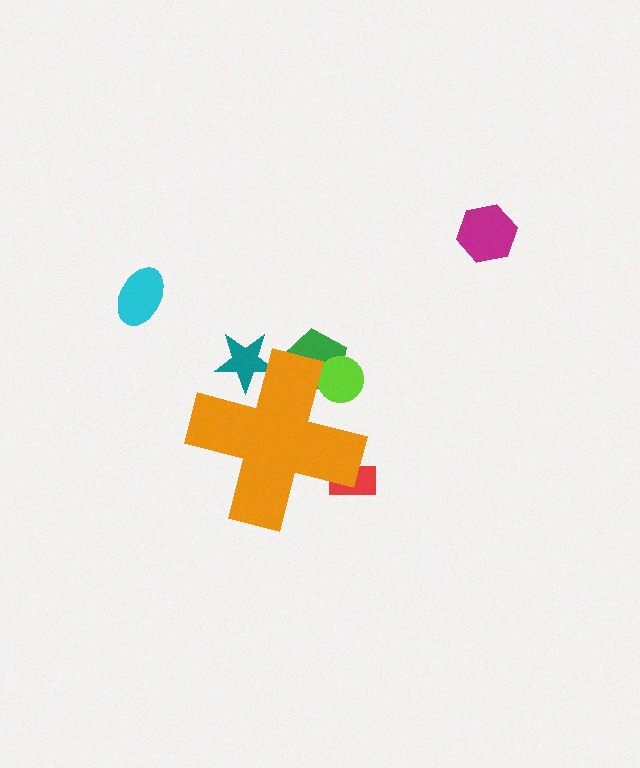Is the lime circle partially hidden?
Yes, the lime circle is partially hidden behind the orange cross.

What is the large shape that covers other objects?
An orange cross.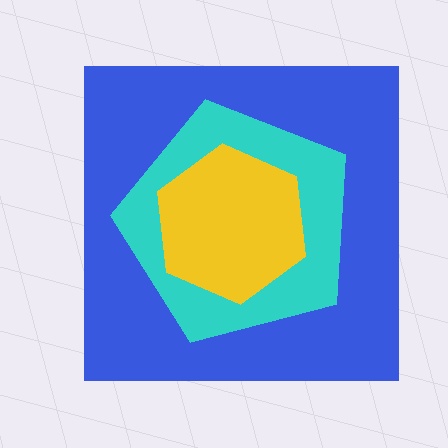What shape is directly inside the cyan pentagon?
The yellow hexagon.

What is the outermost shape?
The blue square.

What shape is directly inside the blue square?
The cyan pentagon.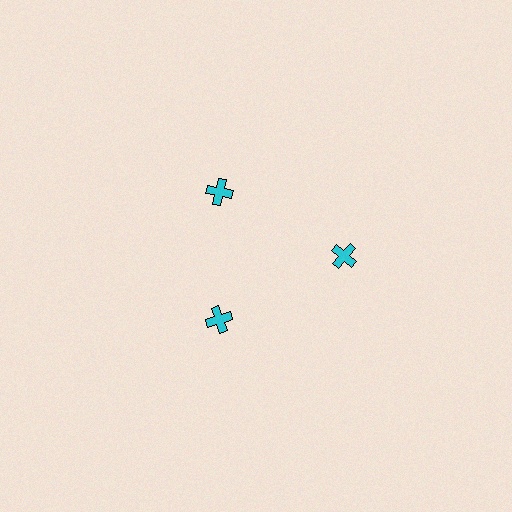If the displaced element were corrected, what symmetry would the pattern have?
It would have 3-fold rotational symmetry — the pattern would map onto itself every 120 degrees.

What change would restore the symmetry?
The symmetry would be restored by moving it inward, back onto the ring so that all 3 crosses sit at equal angles and equal distance from the center.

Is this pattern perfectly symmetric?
No. The 3 cyan crosses are arranged in a ring, but one element near the 3 o'clock position is pushed outward from the center, breaking the 3-fold rotational symmetry.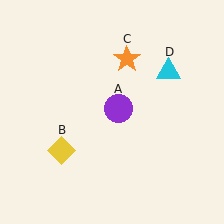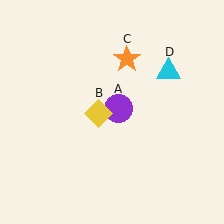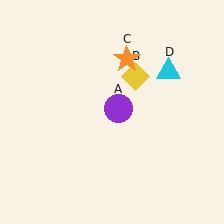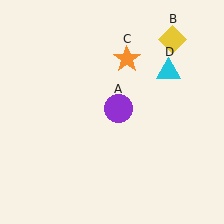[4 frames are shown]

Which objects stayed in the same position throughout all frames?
Purple circle (object A) and orange star (object C) and cyan triangle (object D) remained stationary.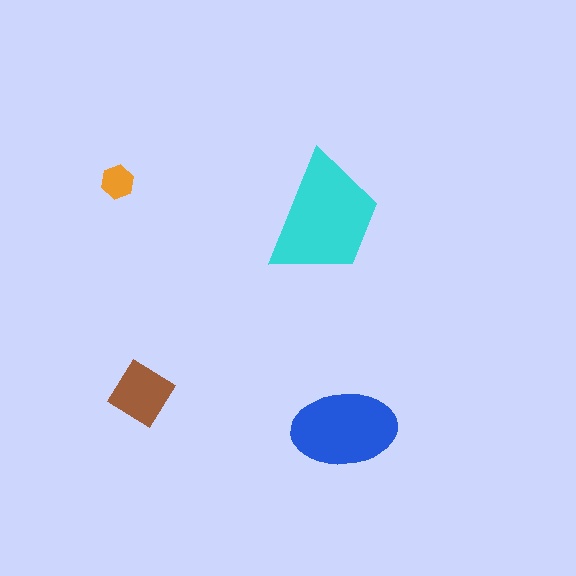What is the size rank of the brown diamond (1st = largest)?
3rd.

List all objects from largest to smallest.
The cyan trapezoid, the blue ellipse, the brown diamond, the orange hexagon.